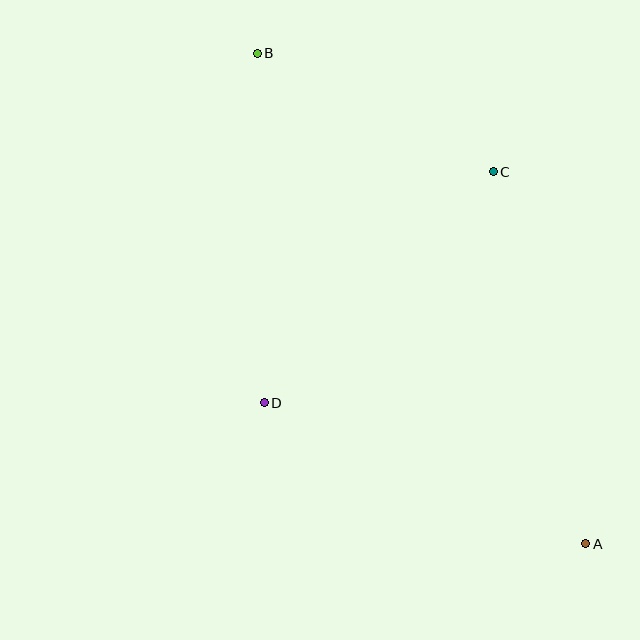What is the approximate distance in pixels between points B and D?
The distance between B and D is approximately 350 pixels.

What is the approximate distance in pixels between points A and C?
The distance between A and C is approximately 383 pixels.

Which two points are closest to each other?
Points B and C are closest to each other.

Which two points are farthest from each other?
Points A and B are farthest from each other.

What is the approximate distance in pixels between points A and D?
The distance between A and D is approximately 351 pixels.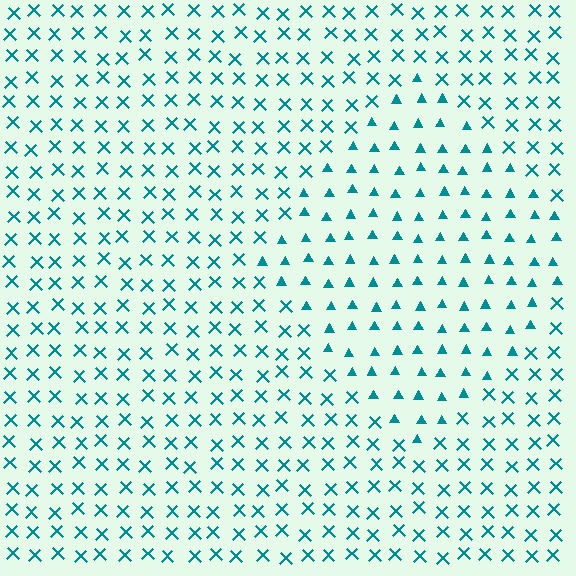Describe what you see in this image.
The image is filled with small teal elements arranged in a uniform grid. A diamond-shaped region contains triangles, while the surrounding area contains X marks. The boundary is defined purely by the change in element shape.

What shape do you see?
I see a diamond.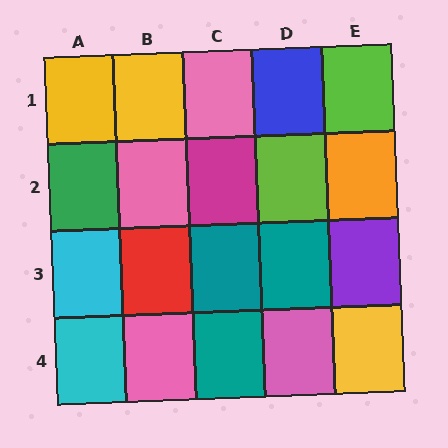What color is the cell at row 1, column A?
Yellow.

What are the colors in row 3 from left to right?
Cyan, red, teal, teal, purple.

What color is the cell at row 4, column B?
Pink.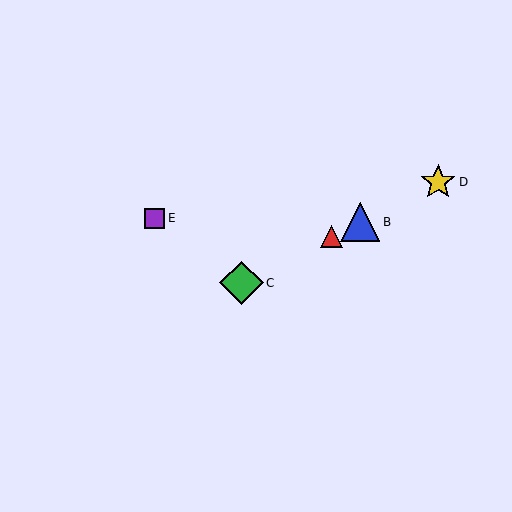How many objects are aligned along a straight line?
4 objects (A, B, C, D) are aligned along a straight line.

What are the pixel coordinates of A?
Object A is at (332, 237).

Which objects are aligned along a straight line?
Objects A, B, C, D are aligned along a straight line.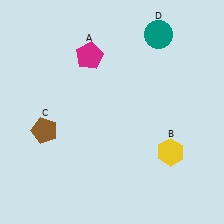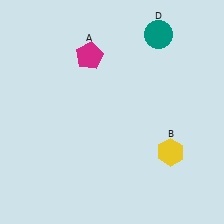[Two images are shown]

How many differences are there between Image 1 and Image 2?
There is 1 difference between the two images.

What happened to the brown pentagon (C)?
The brown pentagon (C) was removed in Image 2. It was in the bottom-left area of Image 1.